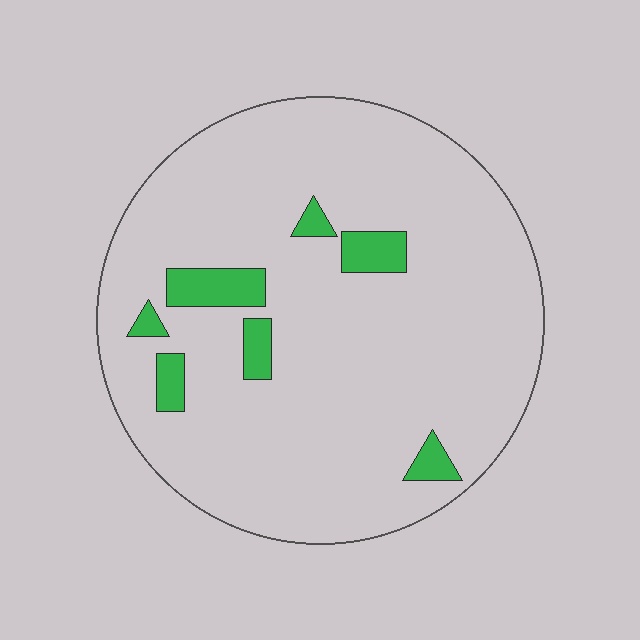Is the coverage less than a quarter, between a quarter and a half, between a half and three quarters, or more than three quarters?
Less than a quarter.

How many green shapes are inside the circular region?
7.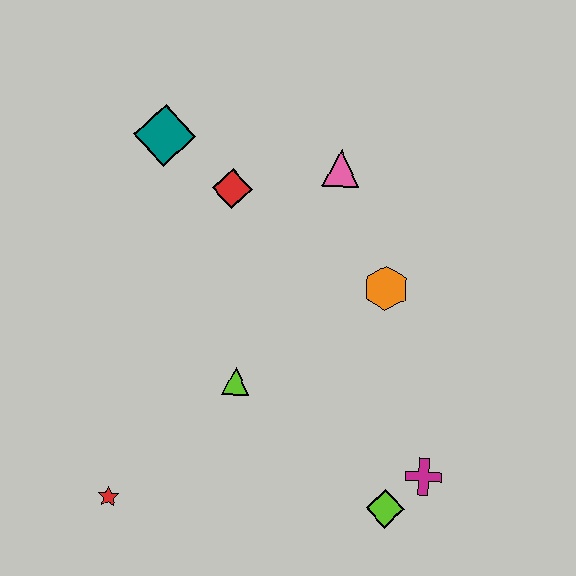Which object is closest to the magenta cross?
The lime diamond is closest to the magenta cross.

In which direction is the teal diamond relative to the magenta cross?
The teal diamond is above the magenta cross.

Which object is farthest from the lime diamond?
The teal diamond is farthest from the lime diamond.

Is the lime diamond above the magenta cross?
No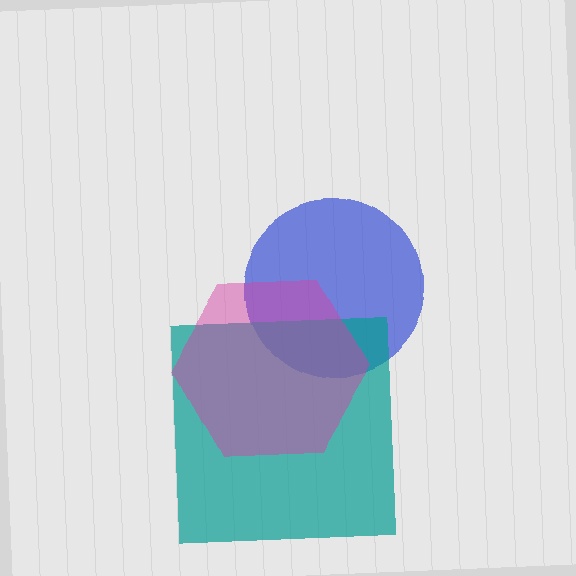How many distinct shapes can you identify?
There are 3 distinct shapes: a blue circle, a teal square, a magenta hexagon.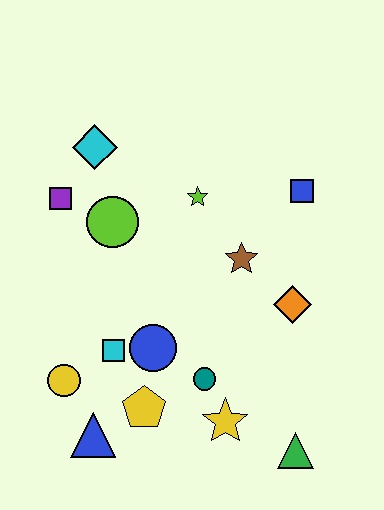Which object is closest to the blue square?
The brown star is closest to the blue square.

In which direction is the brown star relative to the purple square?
The brown star is to the right of the purple square.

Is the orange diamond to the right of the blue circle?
Yes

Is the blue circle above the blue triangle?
Yes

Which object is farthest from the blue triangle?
The blue square is farthest from the blue triangle.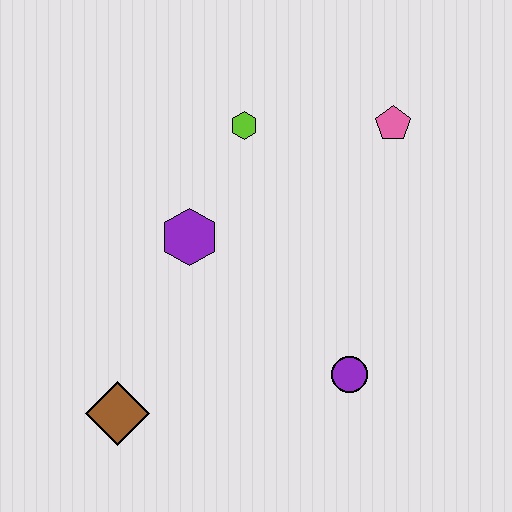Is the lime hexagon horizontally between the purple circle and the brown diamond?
Yes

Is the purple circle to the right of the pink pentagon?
No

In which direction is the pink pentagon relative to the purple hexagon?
The pink pentagon is to the right of the purple hexagon.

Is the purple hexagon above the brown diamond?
Yes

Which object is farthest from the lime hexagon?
The brown diamond is farthest from the lime hexagon.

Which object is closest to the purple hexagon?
The lime hexagon is closest to the purple hexagon.